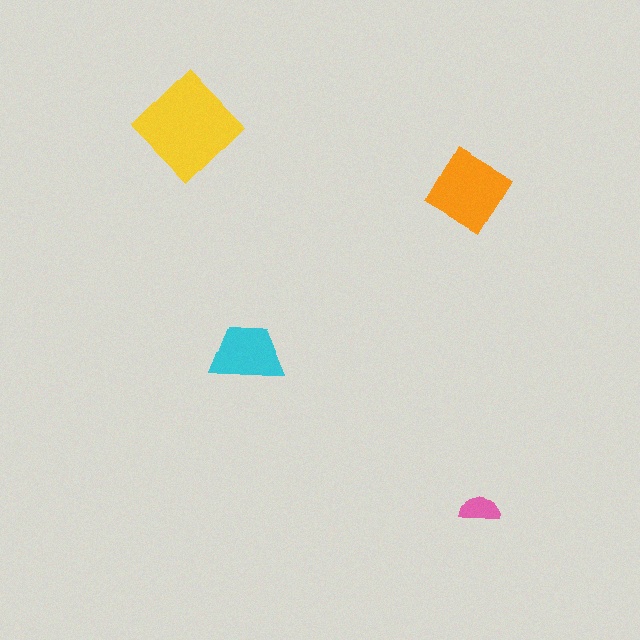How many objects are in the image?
There are 4 objects in the image.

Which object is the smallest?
The pink semicircle.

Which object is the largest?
The yellow diamond.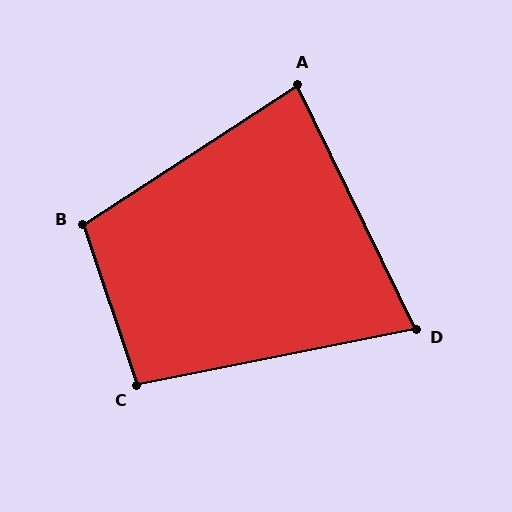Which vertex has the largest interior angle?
B, at approximately 105 degrees.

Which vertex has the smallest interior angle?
D, at approximately 75 degrees.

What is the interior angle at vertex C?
Approximately 97 degrees (obtuse).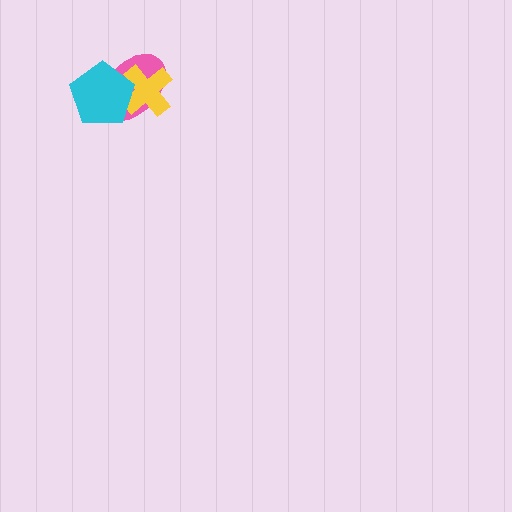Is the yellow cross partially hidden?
Yes, it is partially covered by another shape.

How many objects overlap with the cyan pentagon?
2 objects overlap with the cyan pentagon.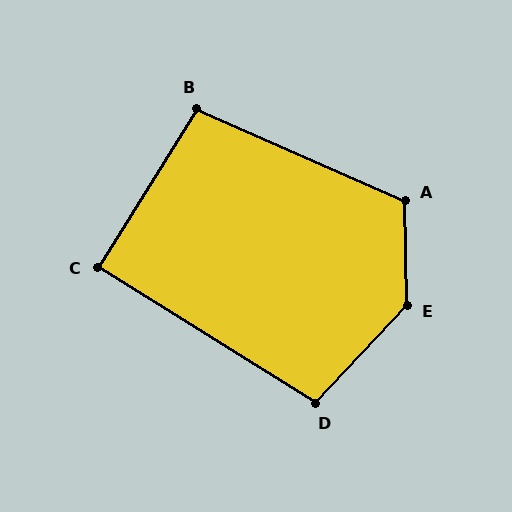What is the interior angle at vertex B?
Approximately 98 degrees (obtuse).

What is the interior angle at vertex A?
Approximately 115 degrees (obtuse).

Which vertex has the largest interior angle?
E, at approximately 136 degrees.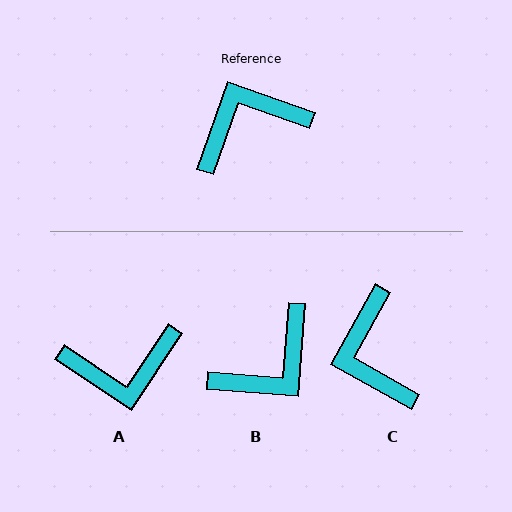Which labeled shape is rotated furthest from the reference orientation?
A, about 166 degrees away.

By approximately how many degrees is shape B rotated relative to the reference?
Approximately 165 degrees clockwise.